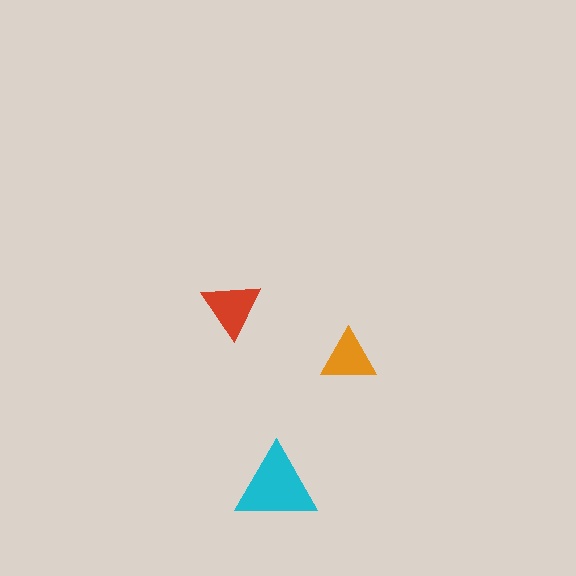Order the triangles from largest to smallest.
the cyan one, the red one, the orange one.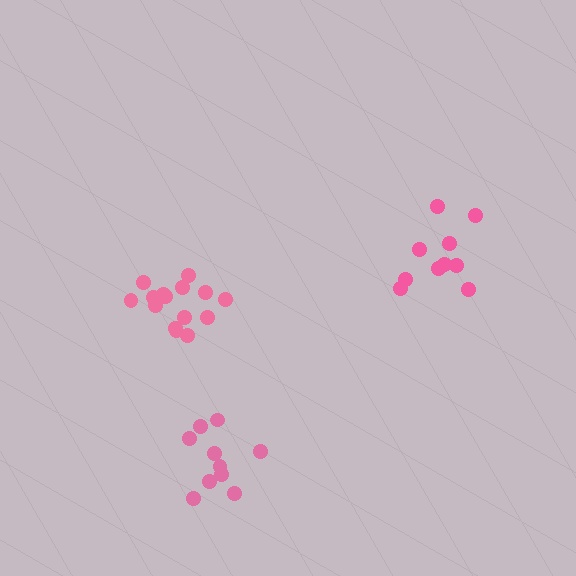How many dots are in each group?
Group 1: 10 dots, Group 2: 15 dots, Group 3: 10 dots (35 total).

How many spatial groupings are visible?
There are 3 spatial groupings.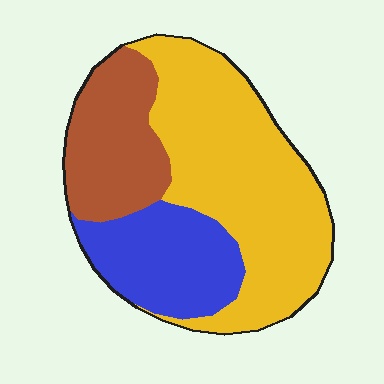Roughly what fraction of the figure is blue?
Blue takes up about one quarter (1/4) of the figure.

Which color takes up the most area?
Yellow, at roughly 55%.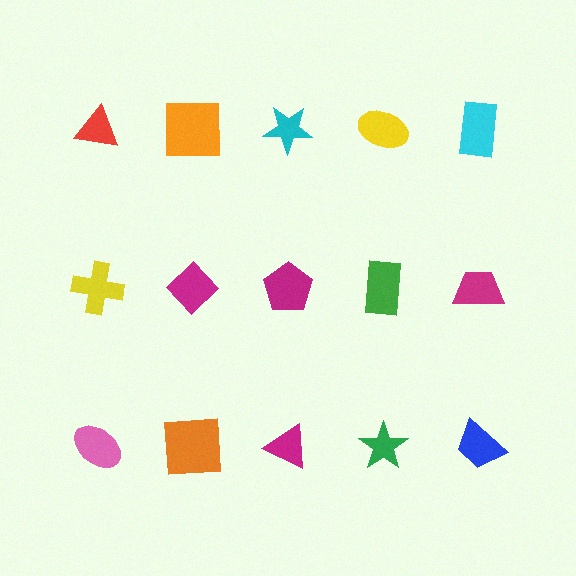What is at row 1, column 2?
An orange square.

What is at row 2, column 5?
A magenta trapezoid.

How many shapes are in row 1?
5 shapes.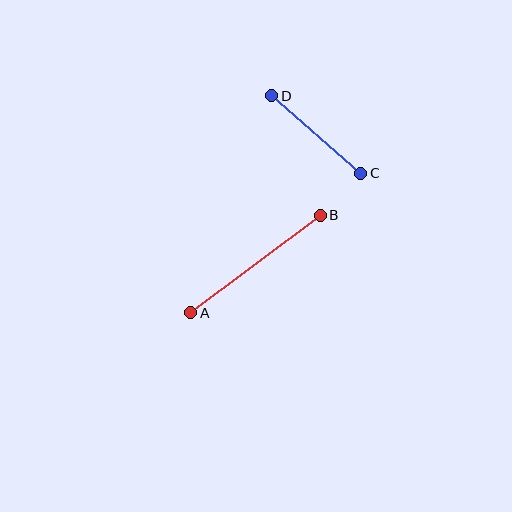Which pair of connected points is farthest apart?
Points A and B are farthest apart.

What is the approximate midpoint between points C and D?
The midpoint is at approximately (316, 134) pixels.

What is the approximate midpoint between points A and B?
The midpoint is at approximately (255, 264) pixels.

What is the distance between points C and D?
The distance is approximately 118 pixels.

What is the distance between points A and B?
The distance is approximately 162 pixels.